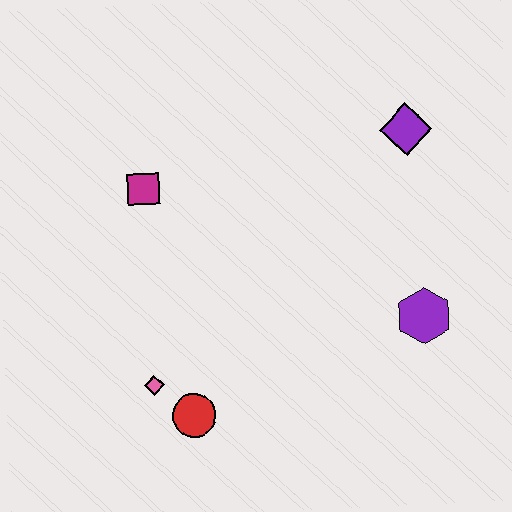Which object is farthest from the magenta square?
The purple hexagon is farthest from the magenta square.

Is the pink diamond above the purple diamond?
No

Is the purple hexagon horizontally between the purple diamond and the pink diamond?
No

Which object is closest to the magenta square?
The pink diamond is closest to the magenta square.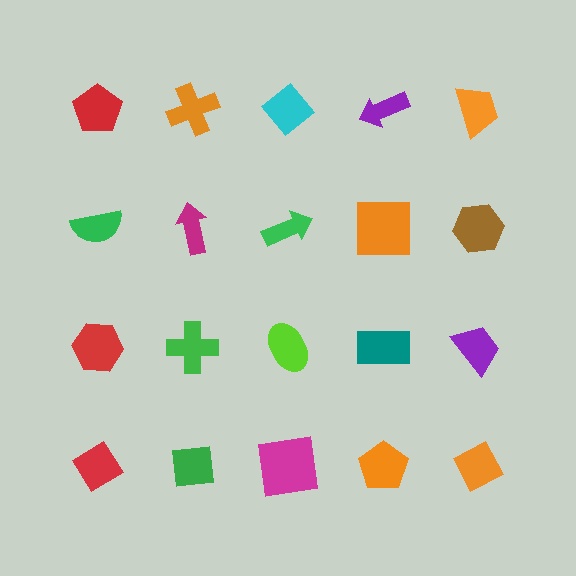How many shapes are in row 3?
5 shapes.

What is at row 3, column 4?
A teal rectangle.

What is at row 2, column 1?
A green semicircle.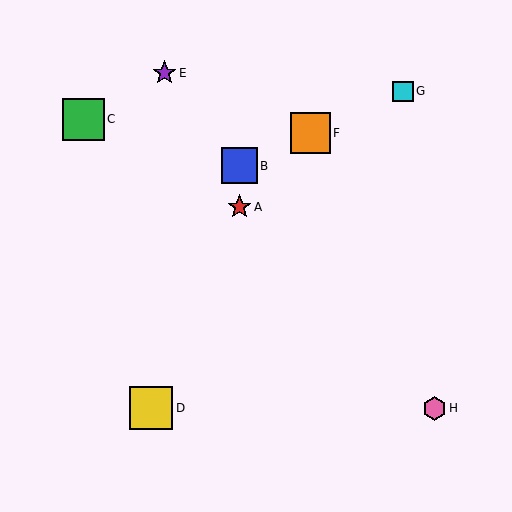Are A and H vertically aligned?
No, A is at x≈239 and H is at x≈434.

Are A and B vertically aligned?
Yes, both are at x≈239.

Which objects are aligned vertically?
Objects A, B are aligned vertically.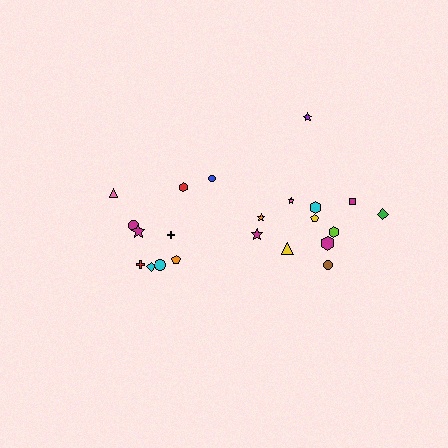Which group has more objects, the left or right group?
The right group.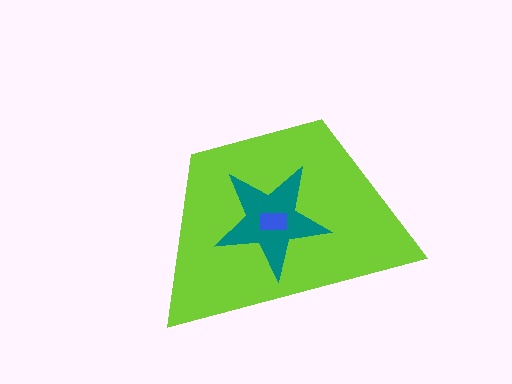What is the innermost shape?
The blue rectangle.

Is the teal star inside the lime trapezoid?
Yes.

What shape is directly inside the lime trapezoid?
The teal star.